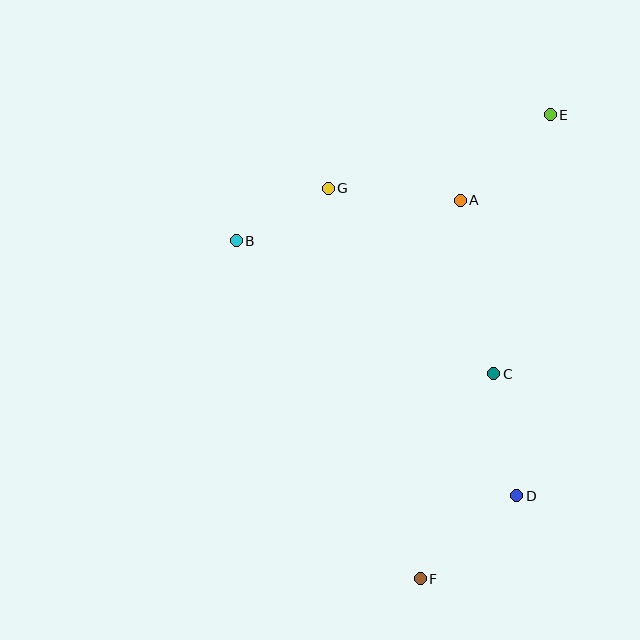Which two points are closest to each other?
Points B and G are closest to each other.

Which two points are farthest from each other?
Points E and F are farthest from each other.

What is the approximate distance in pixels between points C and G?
The distance between C and G is approximately 248 pixels.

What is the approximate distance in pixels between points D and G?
The distance between D and G is approximately 361 pixels.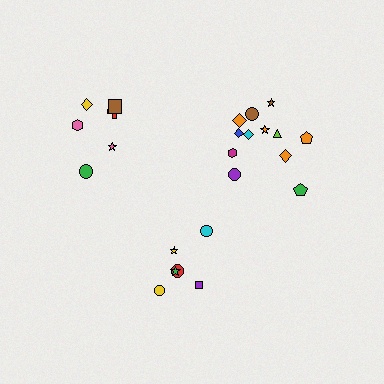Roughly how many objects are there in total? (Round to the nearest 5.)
Roughly 25 objects in total.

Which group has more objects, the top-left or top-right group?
The top-right group.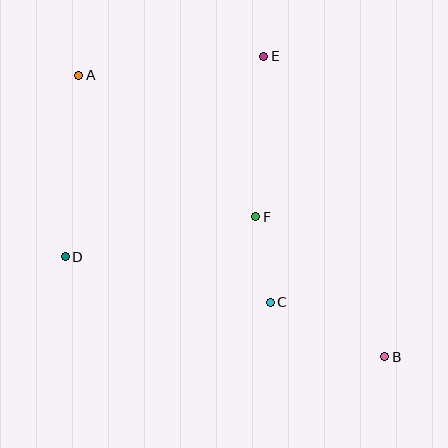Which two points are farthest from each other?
Points A and B are farthest from each other.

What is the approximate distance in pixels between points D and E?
The distance between D and E is approximately 282 pixels.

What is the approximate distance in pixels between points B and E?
The distance between B and E is approximately 324 pixels.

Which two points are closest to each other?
Points C and F are closest to each other.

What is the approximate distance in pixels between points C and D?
The distance between C and D is approximately 210 pixels.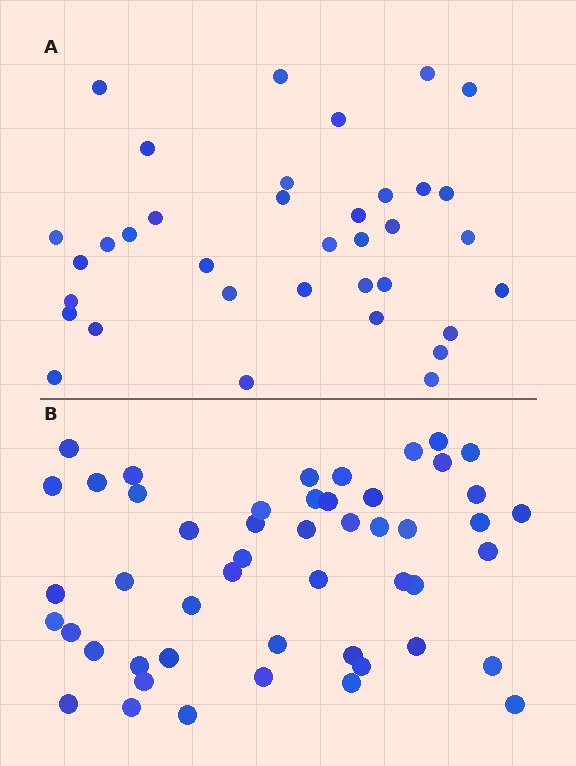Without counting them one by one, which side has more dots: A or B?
Region B (the bottom region) has more dots.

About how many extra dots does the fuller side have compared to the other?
Region B has approximately 15 more dots than region A.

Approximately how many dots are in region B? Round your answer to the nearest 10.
About 50 dots.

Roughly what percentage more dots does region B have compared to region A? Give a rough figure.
About 40% more.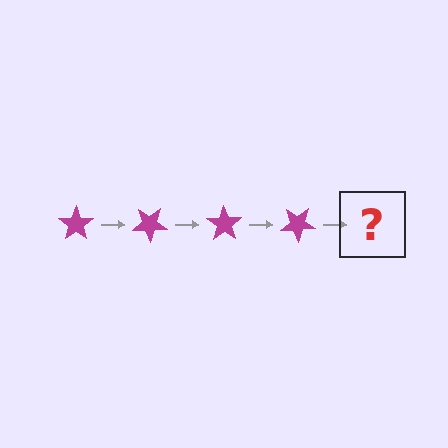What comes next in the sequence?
The next element should be a magenta star rotated 140 degrees.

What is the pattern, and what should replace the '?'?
The pattern is that the star rotates 35 degrees each step. The '?' should be a magenta star rotated 140 degrees.